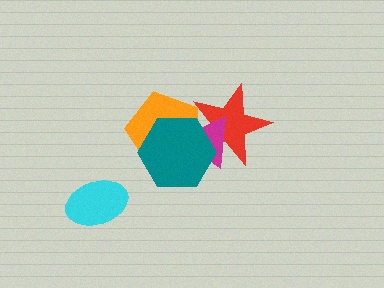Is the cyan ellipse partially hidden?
No, no other shape covers it.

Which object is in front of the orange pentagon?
The teal hexagon is in front of the orange pentagon.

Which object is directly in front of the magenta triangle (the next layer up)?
The orange pentagon is directly in front of the magenta triangle.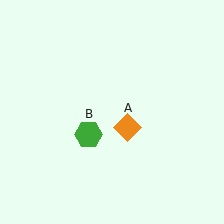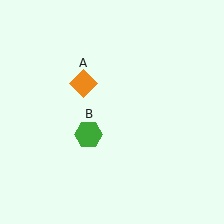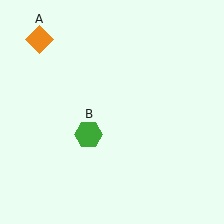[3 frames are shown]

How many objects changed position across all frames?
1 object changed position: orange diamond (object A).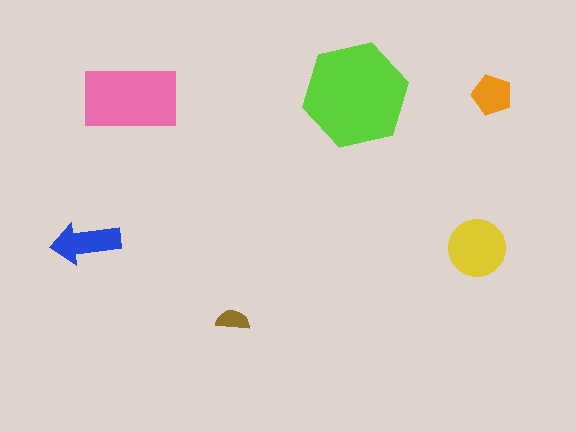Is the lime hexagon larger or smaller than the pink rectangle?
Larger.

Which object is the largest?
The lime hexagon.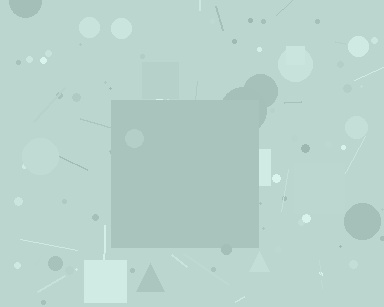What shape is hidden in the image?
A square is hidden in the image.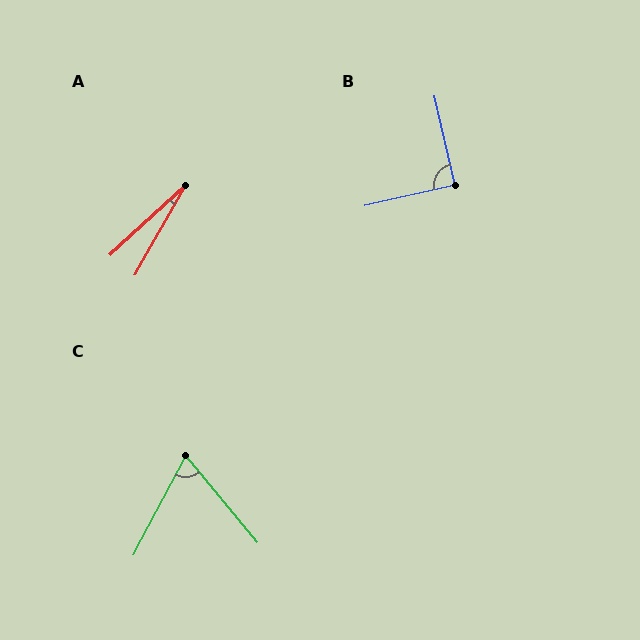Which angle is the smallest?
A, at approximately 18 degrees.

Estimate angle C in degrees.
Approximately 67 degrees.